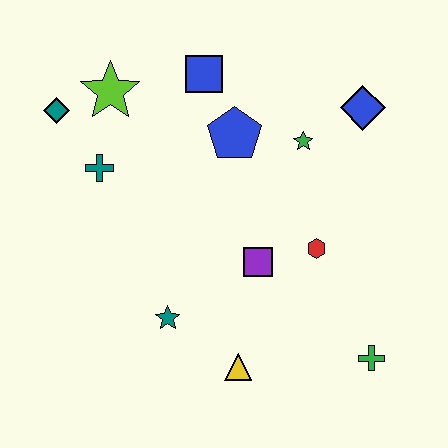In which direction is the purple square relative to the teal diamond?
The purple square is to the right of the teal diamond.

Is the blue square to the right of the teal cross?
Yes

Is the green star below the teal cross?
No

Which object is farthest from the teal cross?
The green cross is farthest from the teal cross.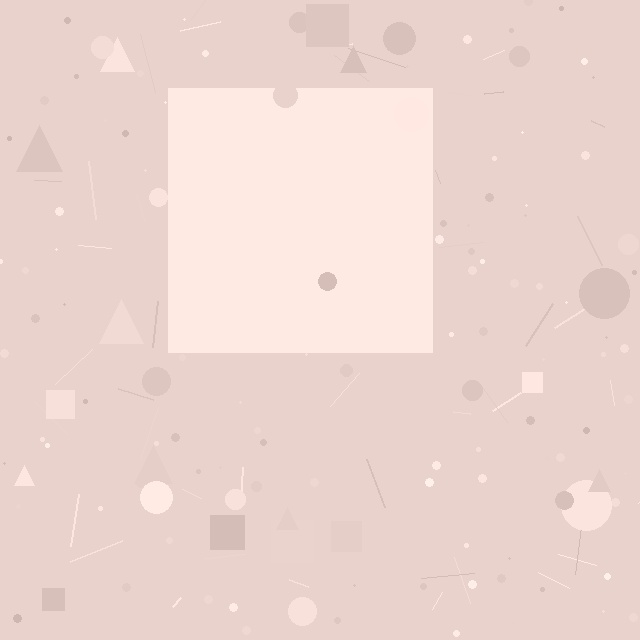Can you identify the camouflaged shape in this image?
The camouflaged shape is a square.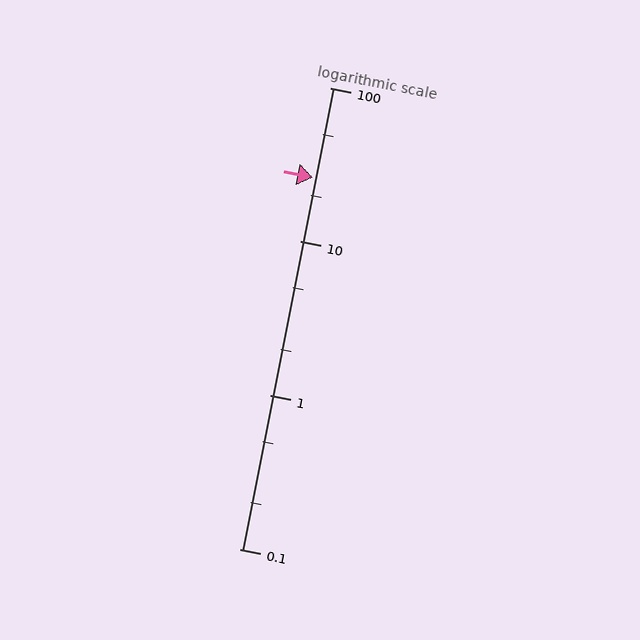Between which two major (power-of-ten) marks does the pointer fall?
The pointer is between 10 and 100.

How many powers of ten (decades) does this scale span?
The scale spans 3 decades, from 0.1 to 100.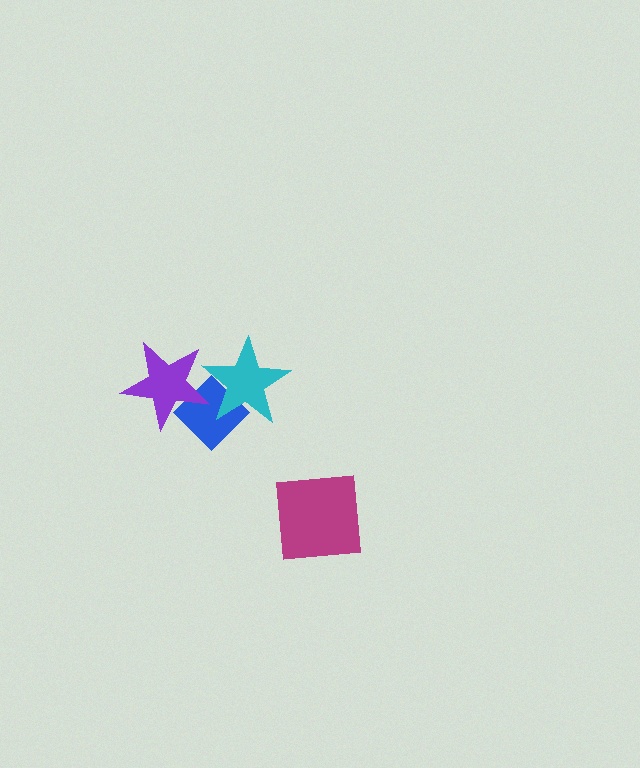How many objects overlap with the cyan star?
2 objects overlap with the cyan star.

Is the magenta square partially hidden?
No, no other shape covers it.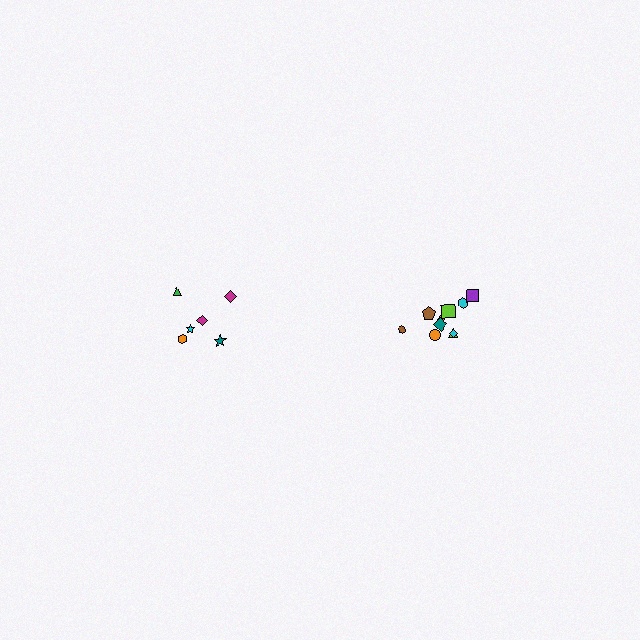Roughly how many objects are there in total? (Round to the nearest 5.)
Roughly 15 objects in total.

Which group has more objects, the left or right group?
The right group.